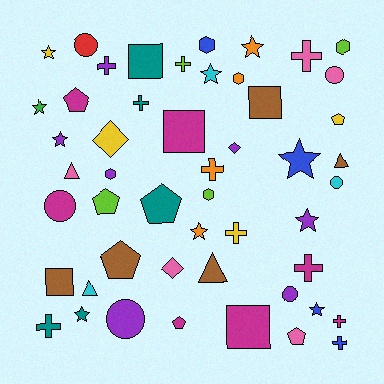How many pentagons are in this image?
There are 7 pentagons.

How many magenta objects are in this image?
There are 7 magenta objects.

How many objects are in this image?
There are 50 objects.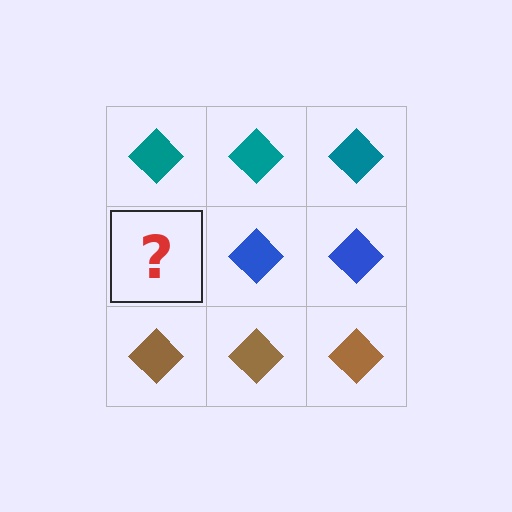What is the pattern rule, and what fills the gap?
The rule is that each row has a consistent color. The gap should be filled with a blue diamond.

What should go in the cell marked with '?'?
The missing cell should contain a blue diamond.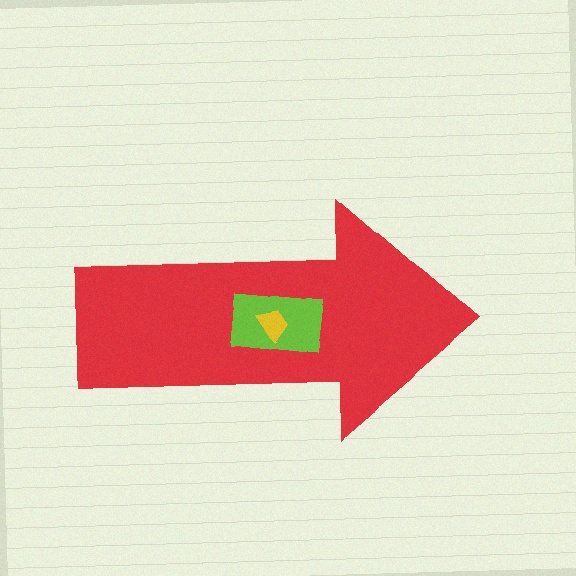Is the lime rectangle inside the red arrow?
Yes.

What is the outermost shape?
The red arrow.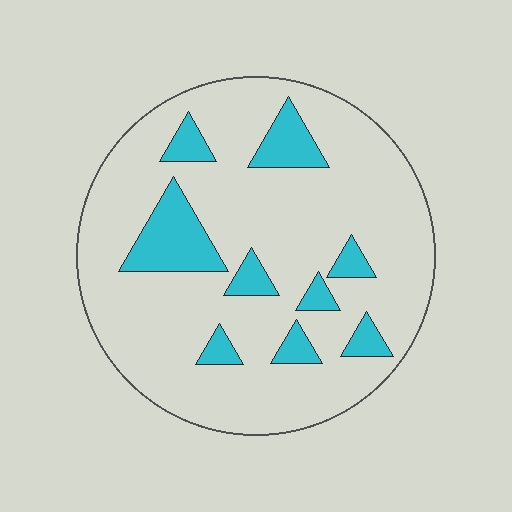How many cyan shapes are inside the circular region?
9.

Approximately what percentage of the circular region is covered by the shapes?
Approximately 15%.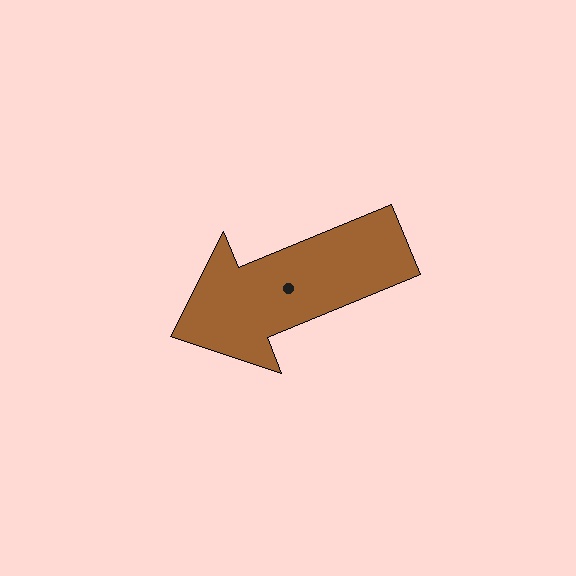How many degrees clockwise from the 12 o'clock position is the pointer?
Approximately 248 degrees.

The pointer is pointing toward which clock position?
Roughly 8 o'clock.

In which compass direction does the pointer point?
West.